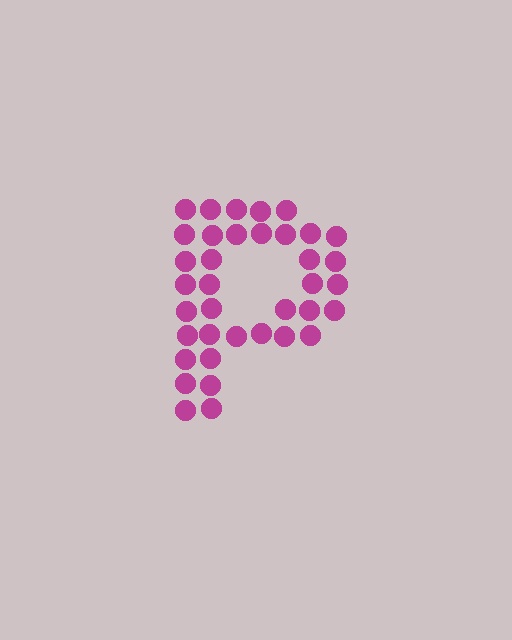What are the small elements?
The small elements are circles.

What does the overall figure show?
The overall figure shows the letter P.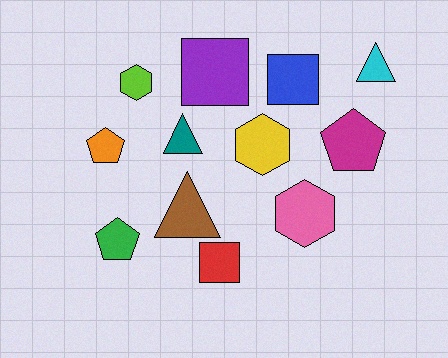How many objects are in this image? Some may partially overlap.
There are 12 objects.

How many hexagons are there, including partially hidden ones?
There are 3 hexagons.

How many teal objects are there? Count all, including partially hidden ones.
There is 1 teal object.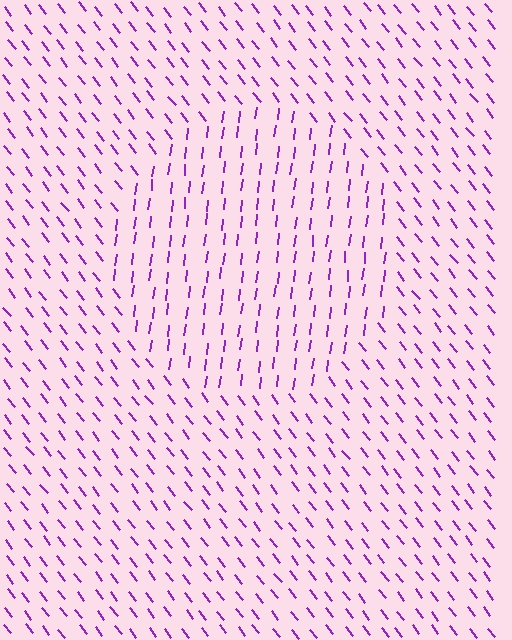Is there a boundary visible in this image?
Yes, there is a texture boundary formed by a change in line orientation.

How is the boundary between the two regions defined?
The boundary is defined purely by a change in line orientation (approximately 45 degrees difference). All lines are the same color and thickness.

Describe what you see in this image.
The image is filled with small purple line segments. A circle region in the image has lines oriented differently from the surrounding lines, creating a visible texture boundary.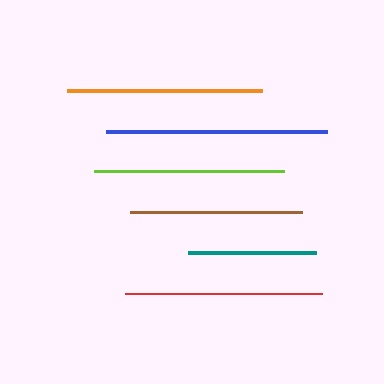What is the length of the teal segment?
The teal segment is approximately 129 pixels long.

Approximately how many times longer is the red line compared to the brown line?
The red line is approximately 1.1 times the length of the brown line.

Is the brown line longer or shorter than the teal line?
The brown line is longer than the teal line.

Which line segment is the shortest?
The teal line is the shortest at approximately 129 pixels.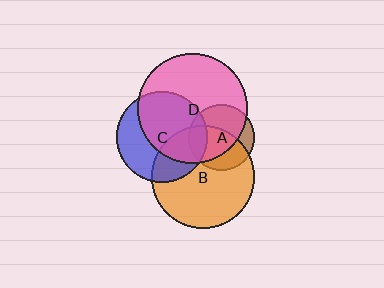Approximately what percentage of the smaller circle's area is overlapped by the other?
Approximately 60%.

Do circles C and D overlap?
Yes.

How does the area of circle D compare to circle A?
Approximately 2.8 times.